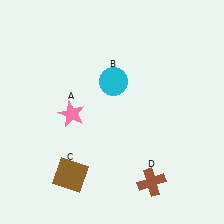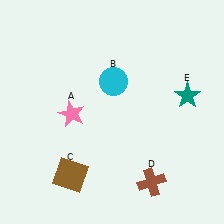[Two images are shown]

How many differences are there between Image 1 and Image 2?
There is 1 difference between the two images.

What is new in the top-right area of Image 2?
A teal star (E) was added in the top-right area of Image 2.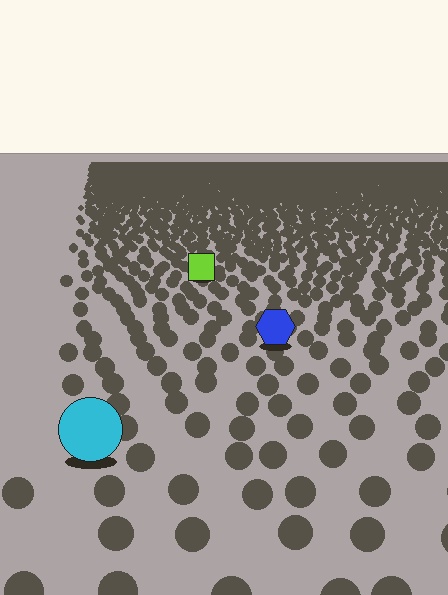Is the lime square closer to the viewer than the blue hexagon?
No. The blue hexagon is closer — you can tell from the texture gradient: the ground texture is coarser near it.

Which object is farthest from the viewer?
The lime square is farthest from the viewer. It appears smaller and the ground texture around it is denser.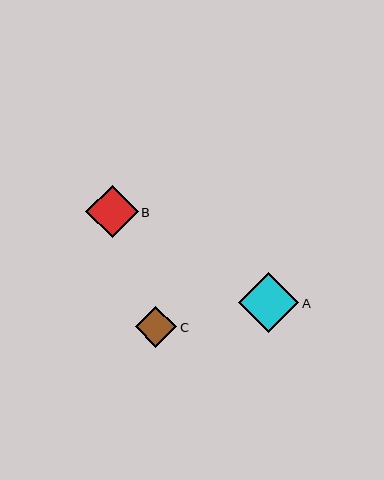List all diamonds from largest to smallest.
From largest to smallest: A, B, C.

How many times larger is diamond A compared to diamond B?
Diamond A is approximately 1.1 times the size of diamond B.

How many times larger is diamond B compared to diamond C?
Diamond B is approximately 1.3 times the size of diamond C.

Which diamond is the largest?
Diamond A is the largest with a size of approximately 60 pixels.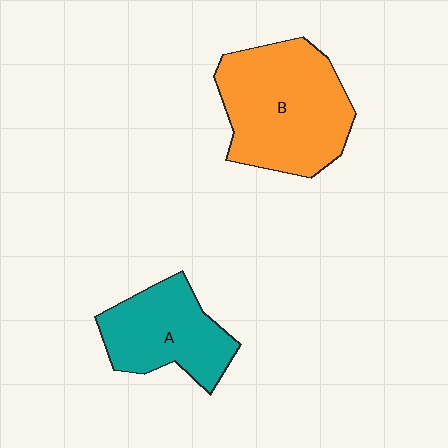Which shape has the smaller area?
Shape A (teal).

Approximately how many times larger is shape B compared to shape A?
Approximately 1.5 times.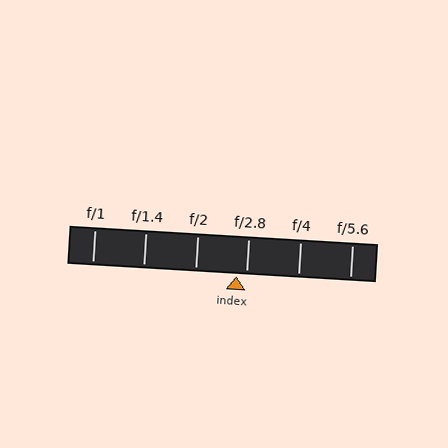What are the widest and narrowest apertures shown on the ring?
The widest aperture shown is f/1 and the narrowest is f/5.6.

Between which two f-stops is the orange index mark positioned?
The index mark is between f/2 and f/2.8.